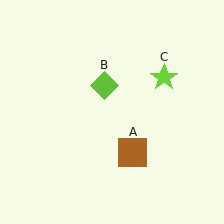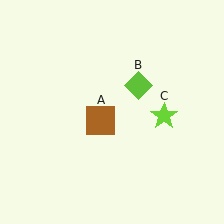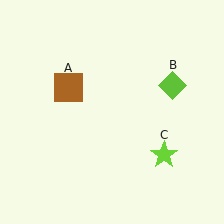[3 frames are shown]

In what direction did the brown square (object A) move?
The brown square (object A) moved up and to the left.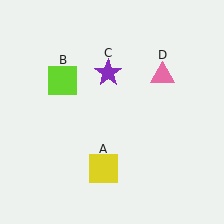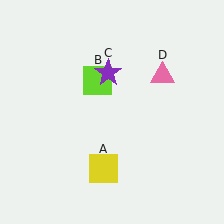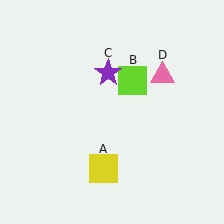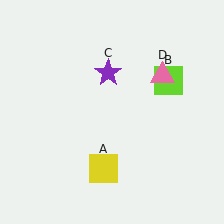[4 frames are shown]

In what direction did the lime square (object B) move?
The lime square (object B) moved right.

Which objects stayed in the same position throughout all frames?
Yellow square (object A) and purple star (object C) and pink triangle (object D) remained stationary.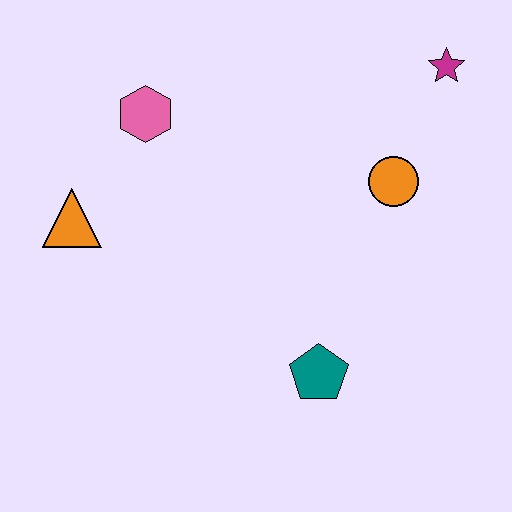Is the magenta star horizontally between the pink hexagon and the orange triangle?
No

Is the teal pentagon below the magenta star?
Yes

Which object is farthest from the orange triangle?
The magenta star is farthest from the orange triangle.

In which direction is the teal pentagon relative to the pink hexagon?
The teal pentagon is below the pink hexagon.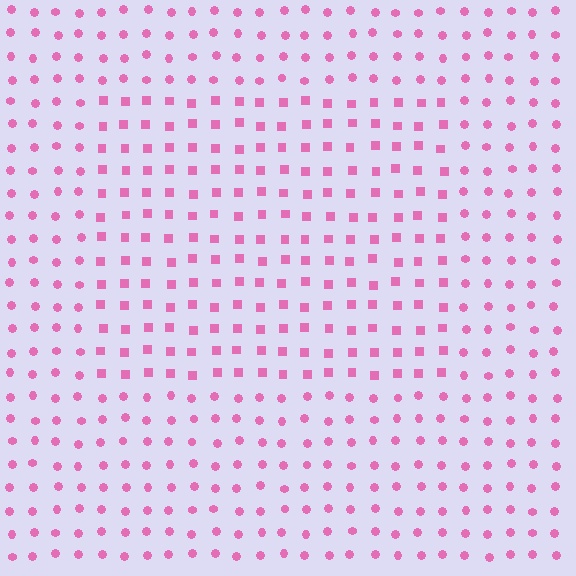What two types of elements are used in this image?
The image uses squares inside the rectangle region and circles outside it.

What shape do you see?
I see a rectangle.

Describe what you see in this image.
The image is filled with small pink elements arranged in a uniform grid. A rectangle-shaped region contains squares, while the surrounding area contains circles. The boundary is defined purely by the change in element shape.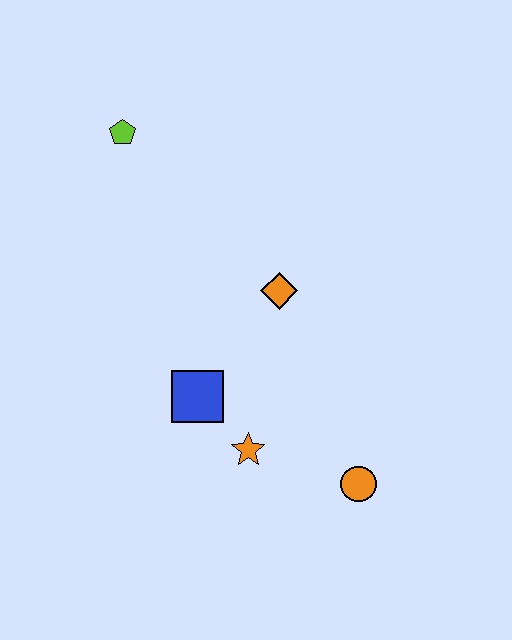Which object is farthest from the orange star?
The lime pentagon is farthest from the orange star.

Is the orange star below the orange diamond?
Yes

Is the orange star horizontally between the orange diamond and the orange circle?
No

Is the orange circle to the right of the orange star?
Yes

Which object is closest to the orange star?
The blue square is closest to the orange star.